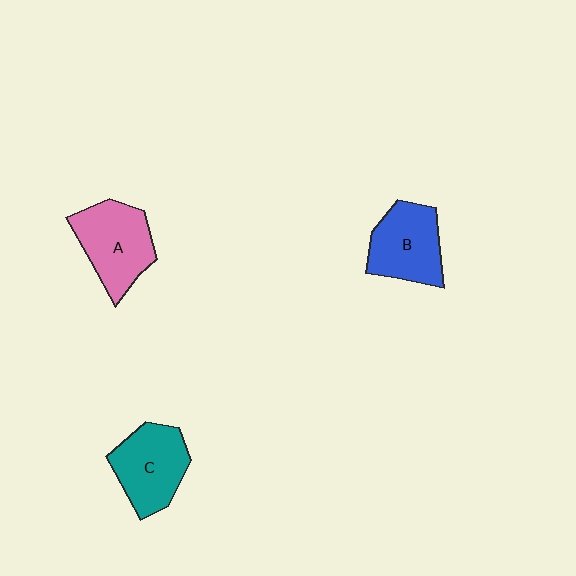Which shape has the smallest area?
Shape B (blue).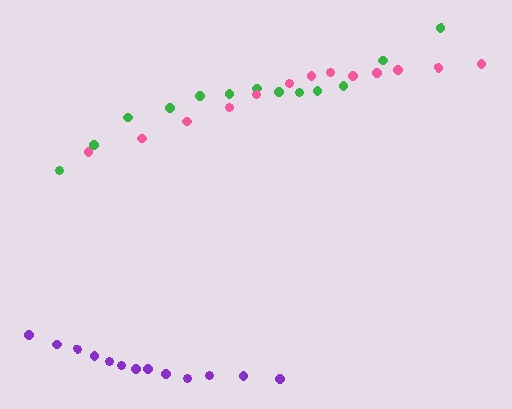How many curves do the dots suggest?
There are 3 distinct paths.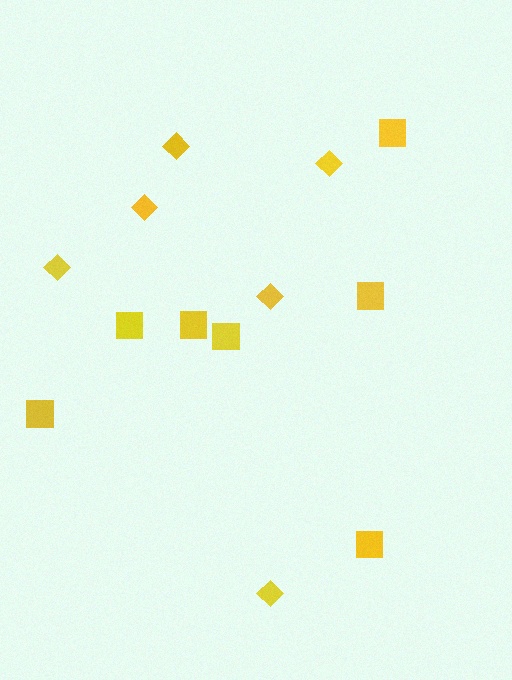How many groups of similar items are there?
There are 2 groups: one group of squares (7) and one group of diamonds (6).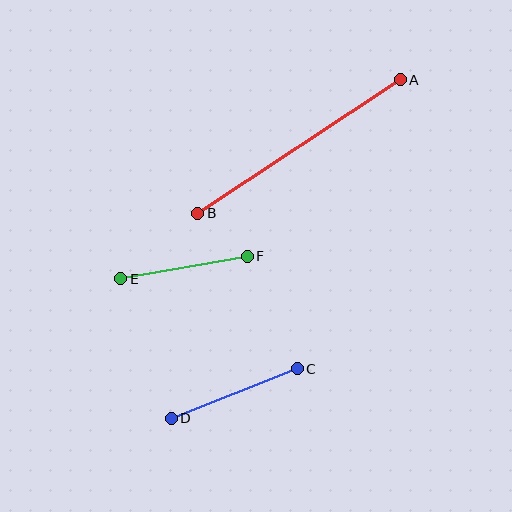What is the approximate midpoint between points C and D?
The midpoint is at approximately (234, 394) pixels.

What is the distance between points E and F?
The distance is approximately 129 pixels.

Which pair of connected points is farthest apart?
Points A and B are farthest apart.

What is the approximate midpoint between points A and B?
The midpoint is at approximately (299, 146) pixels.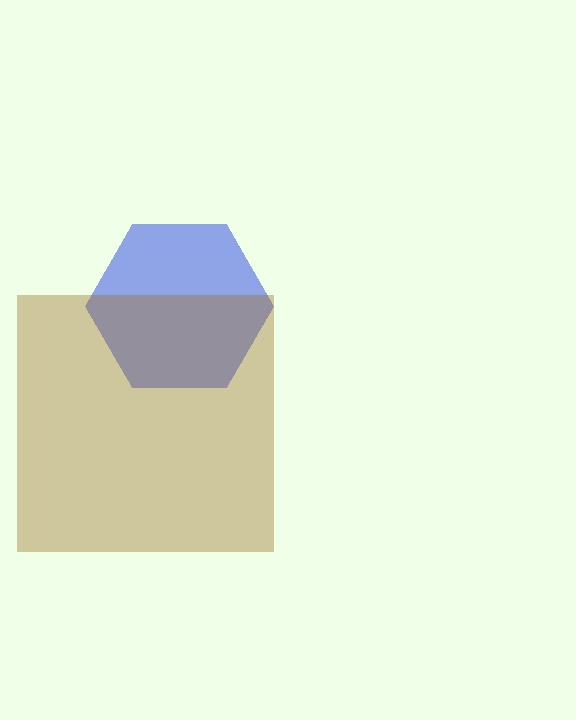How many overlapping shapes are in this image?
There are 2 overlapping shapes in the image.